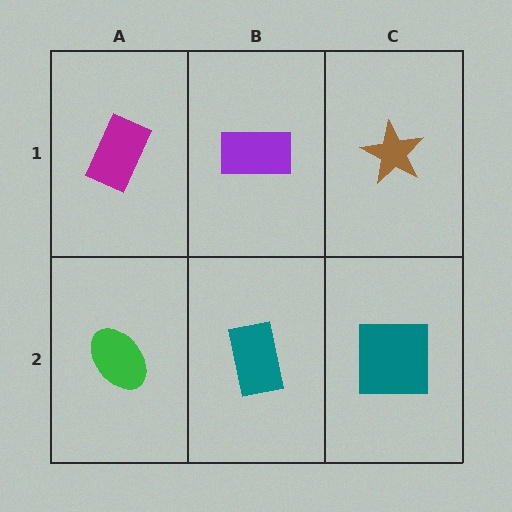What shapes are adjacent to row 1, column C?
A teal square (row 2, column C), a purple rectangle (row 1, column B).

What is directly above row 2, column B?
A purple rectangle.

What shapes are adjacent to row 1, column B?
A teal rectangle (row 2, column B), a magenta rectangle (row 1, column A), a brown star (row 1, column C).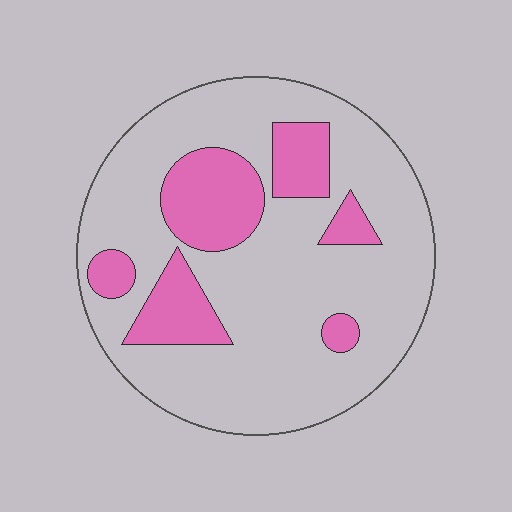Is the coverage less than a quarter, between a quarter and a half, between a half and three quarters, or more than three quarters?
Less than a quarter.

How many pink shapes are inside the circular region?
6.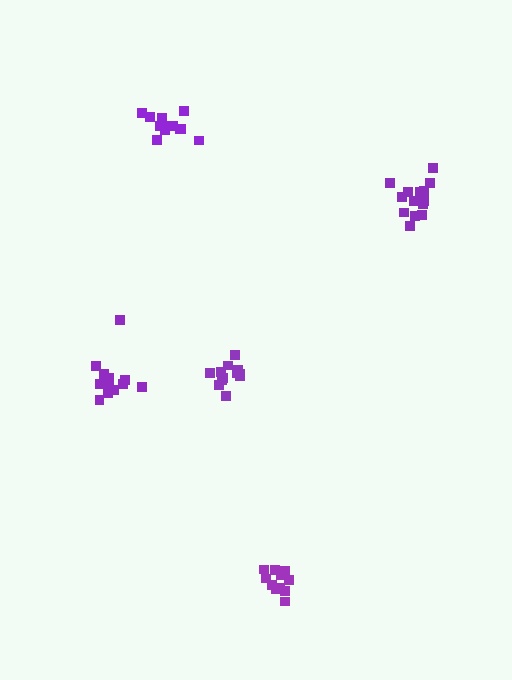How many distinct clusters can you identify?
There are 5 distinct clusters.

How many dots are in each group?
Group 1: 13 dots, Group 2: 14 dots, Group 3: 14 dots, Group 4: 15 dots, Group 5: 12 dots (68 total).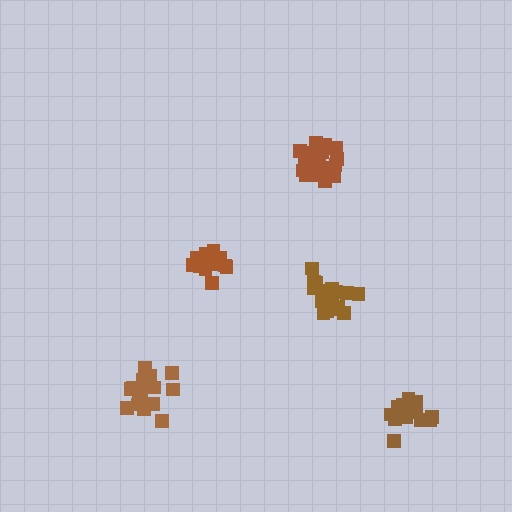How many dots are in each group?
Group 1: 17 dots, Group 2: 20 dots, Group 3: 20 dots, Group 4: 18 dots, Group 5: 15 dots (90 total).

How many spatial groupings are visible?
There are 5 spatial groupings.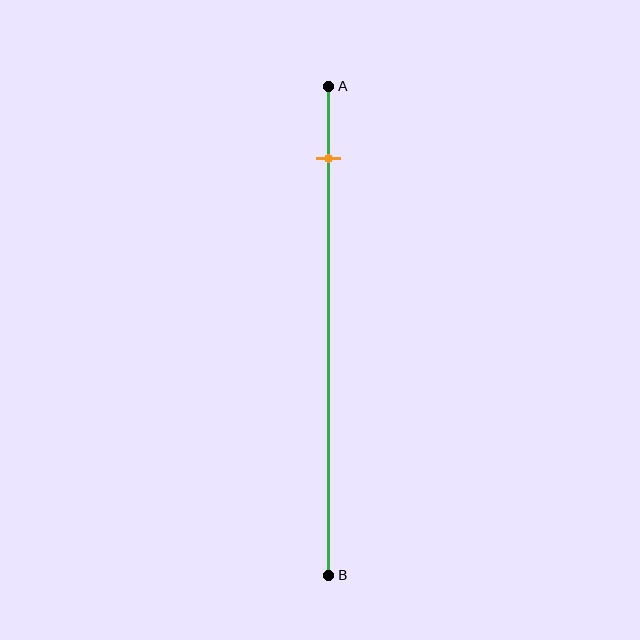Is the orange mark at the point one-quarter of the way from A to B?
No, the mark is at about 15% from A, not at the 25% one-quarter point.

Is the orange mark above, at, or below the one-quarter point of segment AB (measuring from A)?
The orange mark is above the one-quarter point of segment AB.